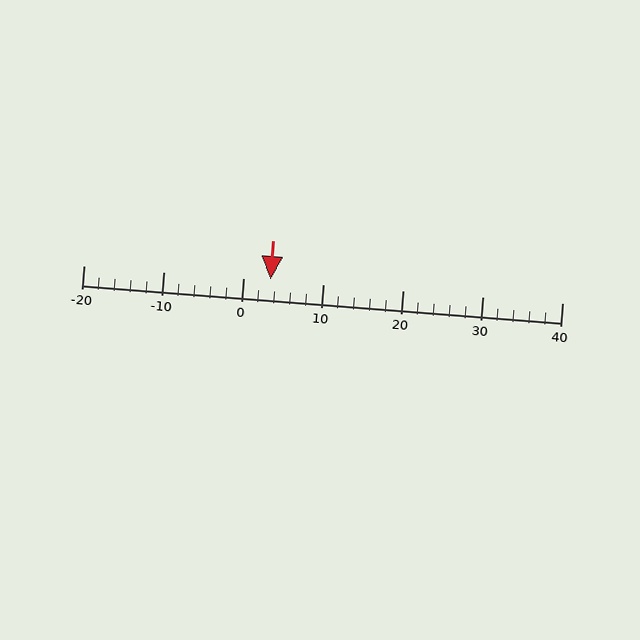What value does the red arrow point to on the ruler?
The red arrow points to approximately 3.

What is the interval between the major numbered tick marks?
The major tick marks are spaced 10 units apart.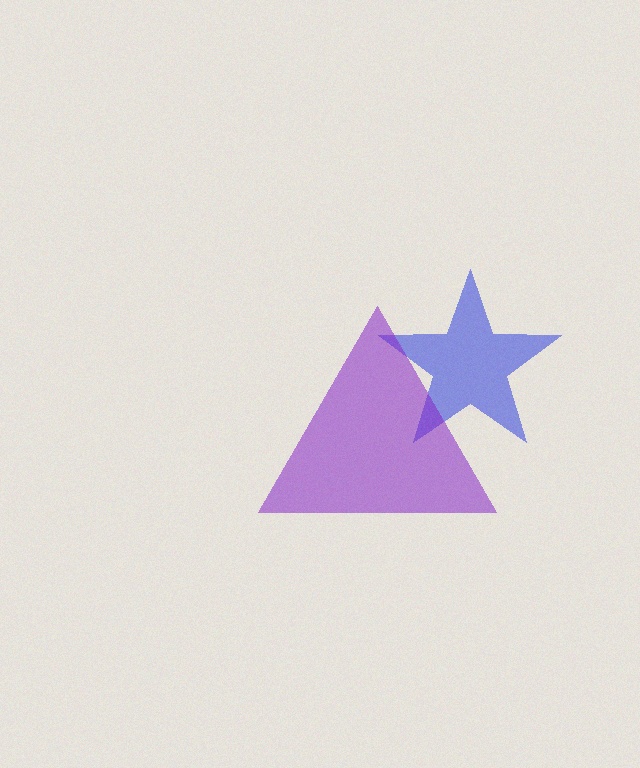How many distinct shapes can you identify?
There are 2 distinct shapes: a blue star, a purple triangle.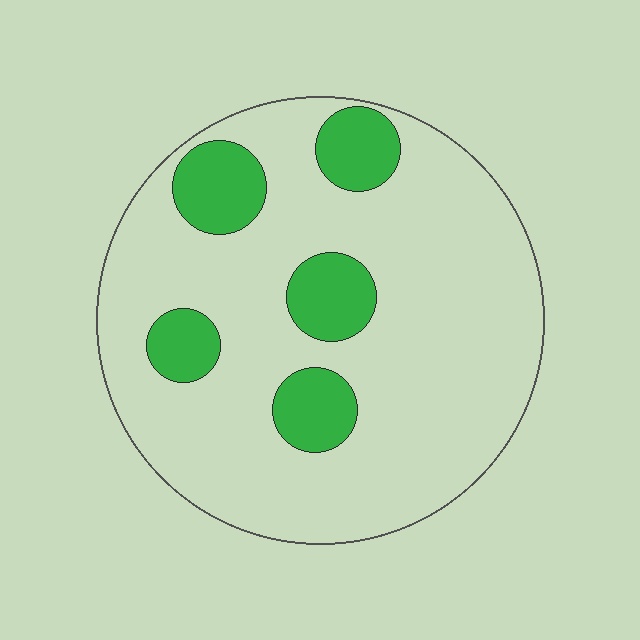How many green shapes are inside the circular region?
5.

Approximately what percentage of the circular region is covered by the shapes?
Approximately 20%.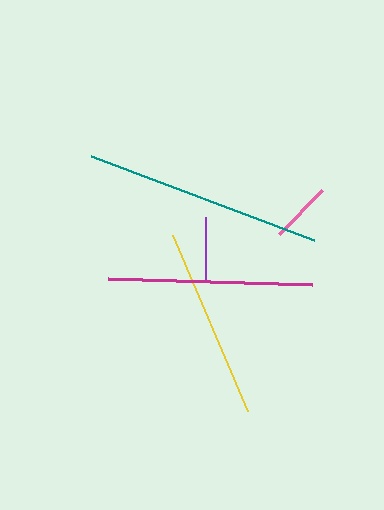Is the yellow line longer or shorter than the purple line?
The yellow line is longer than the purple line.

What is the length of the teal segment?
The teal segment is approximately 239 pixels long.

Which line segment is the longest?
The teal line is the longest at approximately 239 pixels.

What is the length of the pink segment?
The pink segment is approximately 61 pixels long.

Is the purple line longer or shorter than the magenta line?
The magenta line is longer than the purple line.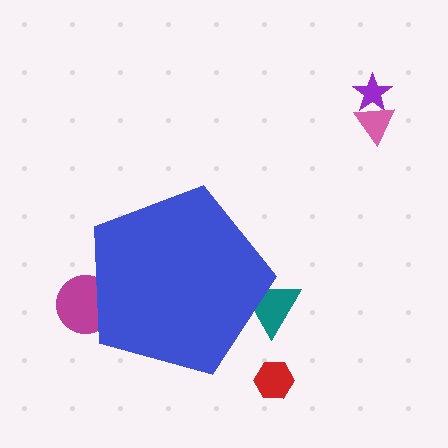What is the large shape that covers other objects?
A blue pentagon.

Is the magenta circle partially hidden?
Yes, the magenta circle is partially hidden behind the blue pentagon.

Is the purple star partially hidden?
No, the purple star is fully visible.